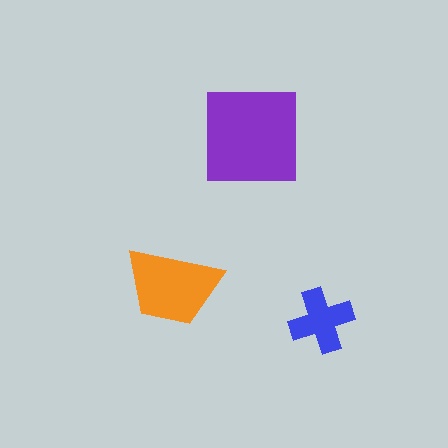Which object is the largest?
The purple square.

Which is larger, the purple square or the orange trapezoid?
The purple square.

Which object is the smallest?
The blue cross.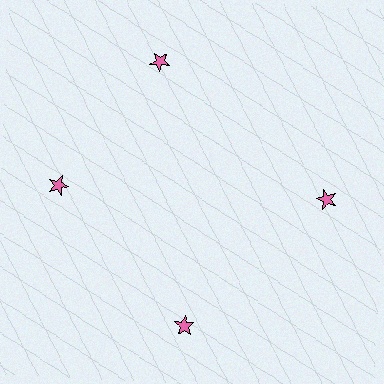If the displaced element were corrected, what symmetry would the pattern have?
It would have 4-fold rotational symmetry — the pattern would map onto itself every 90 degrees.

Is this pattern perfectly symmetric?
No. The 4 pink stars are arranged in a ring, but one element near the 12 o'clock position is rotated out of alignment along the ring, breaking the 4-fold rotational symmetry.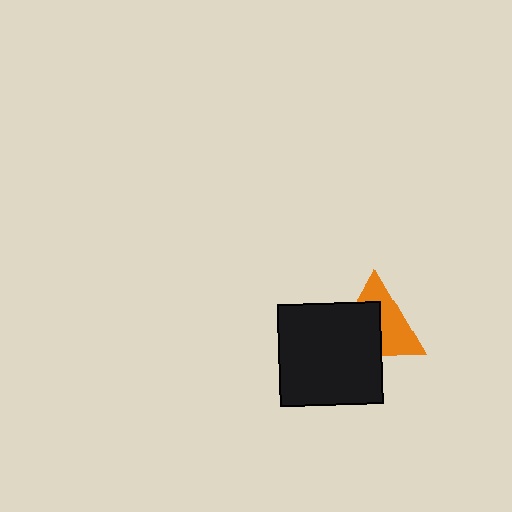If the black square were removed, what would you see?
You would see the complete orange triangle.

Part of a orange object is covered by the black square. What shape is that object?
It is a triangle.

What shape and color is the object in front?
The object in front is a black square.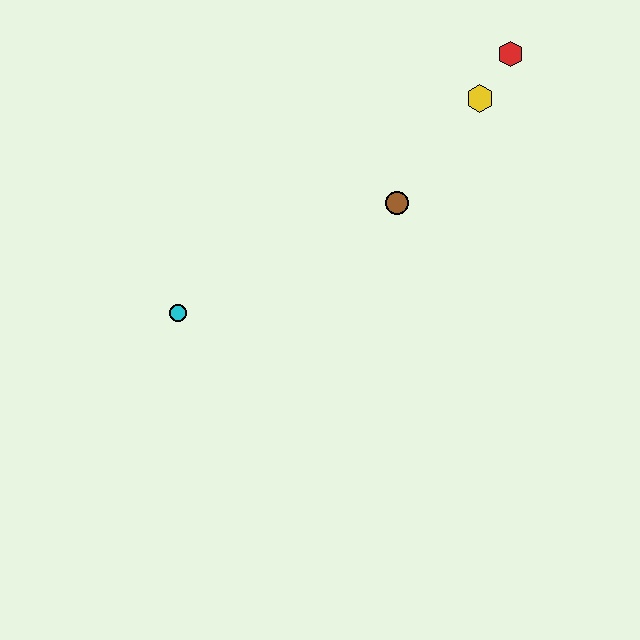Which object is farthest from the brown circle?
The cyan circle is farthest from the brown circle.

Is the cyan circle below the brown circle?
Yes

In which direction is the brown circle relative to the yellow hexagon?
The brown circle is below the yellow hexagon.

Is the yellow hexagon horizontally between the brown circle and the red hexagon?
Yes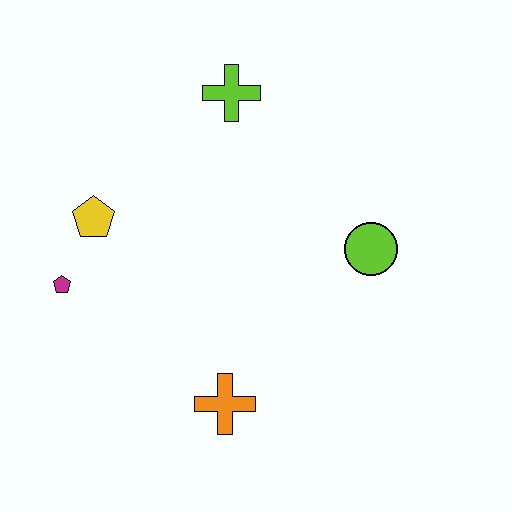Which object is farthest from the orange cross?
The lime cross is farthest from the orange cross.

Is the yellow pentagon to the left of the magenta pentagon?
No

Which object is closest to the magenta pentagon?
The yellow pentagon is closest to the magenta pentagon.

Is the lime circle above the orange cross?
Yes